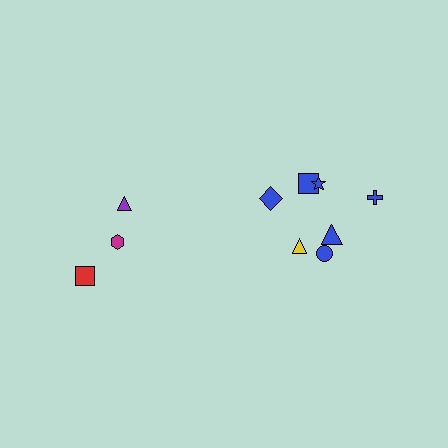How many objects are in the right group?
There are 7 objects.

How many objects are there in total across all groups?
There are 10 objects.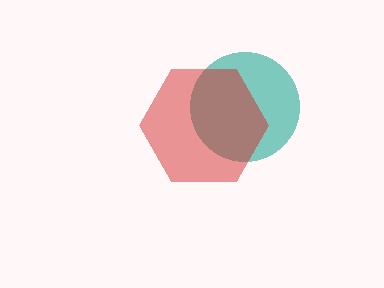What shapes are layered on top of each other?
The layered shapes are: a teal circle, a red hexagon.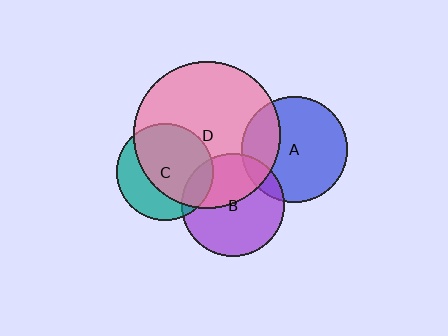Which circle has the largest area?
Circle D (pink).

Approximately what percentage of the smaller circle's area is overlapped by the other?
Approximately 25%.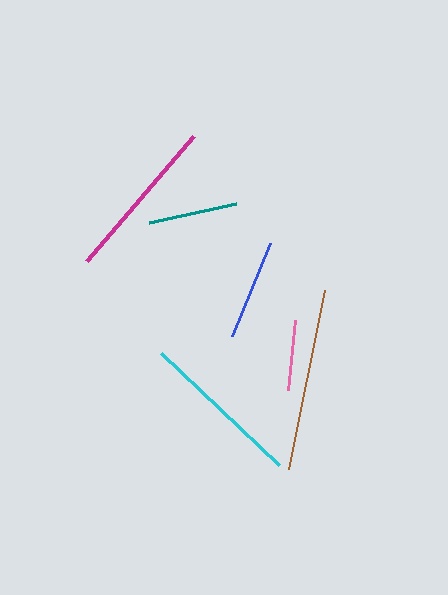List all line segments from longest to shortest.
From longest to shortest: brown, magenta, cyan, blue, teal, pink.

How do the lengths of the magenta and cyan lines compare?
The magenta and cyan lines are approximately the same length.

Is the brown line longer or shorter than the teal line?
The brown line is longer than the teal line.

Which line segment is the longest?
The brown line is the longest at approximately 183 pixels.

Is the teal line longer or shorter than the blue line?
The blue line is longer than the teal line.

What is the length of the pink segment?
The pink segment is approximately 71 pixels long.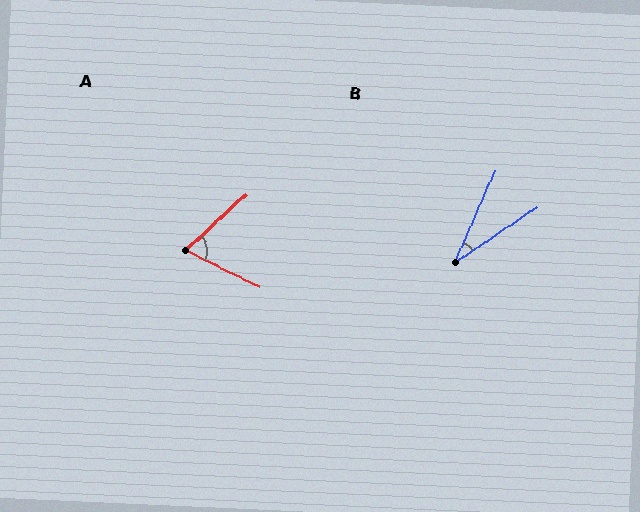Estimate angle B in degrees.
Approximately 32 degrees.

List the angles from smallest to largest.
B (32°), A (69°).